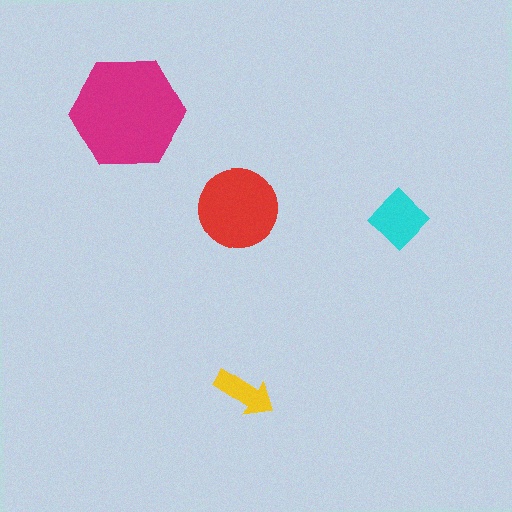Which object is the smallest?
The yellow arrow.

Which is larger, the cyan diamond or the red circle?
The red circle.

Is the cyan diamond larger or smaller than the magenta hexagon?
Smaller.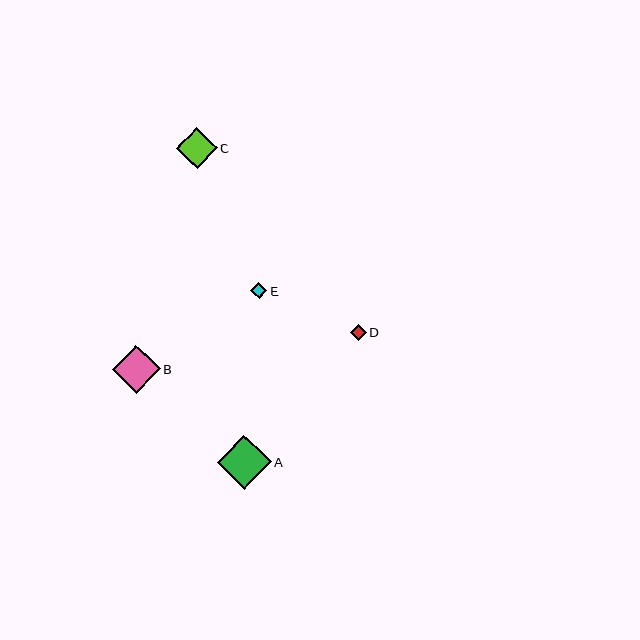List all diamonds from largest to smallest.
From largest to smallest: A, B, C, E, D.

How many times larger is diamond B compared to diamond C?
Diamond B is approximately 1.2 times the size of diamond C.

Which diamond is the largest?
Diamond A is the largest with a size of approximately 54 pixels.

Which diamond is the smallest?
Diamond D is the smallest with a size of approximately 16 pixels.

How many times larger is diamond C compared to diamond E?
Diamond C is approximately 2.5 times the size of diamond E.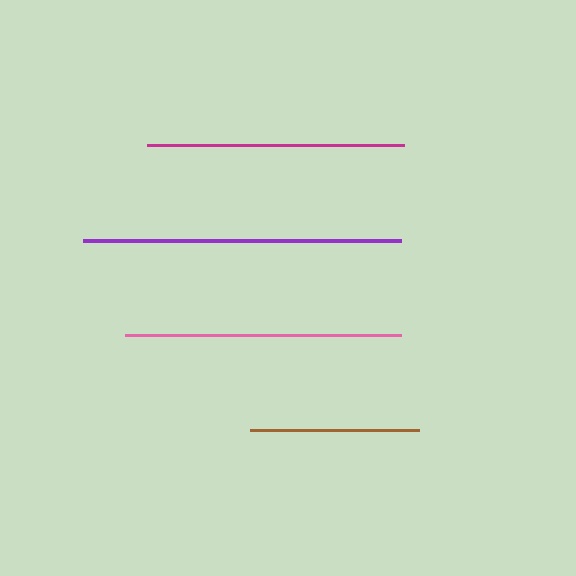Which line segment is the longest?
The purple line is the longest at approximately 318 pixels.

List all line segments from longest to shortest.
From longest to shortest: purple, pink, magenta, brown.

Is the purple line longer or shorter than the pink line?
The purple line is longer than the pink line.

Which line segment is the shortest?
The brown line is the shortest at approximately 169 pixels.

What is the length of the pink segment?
The pink segment is approximately 277 pixels long.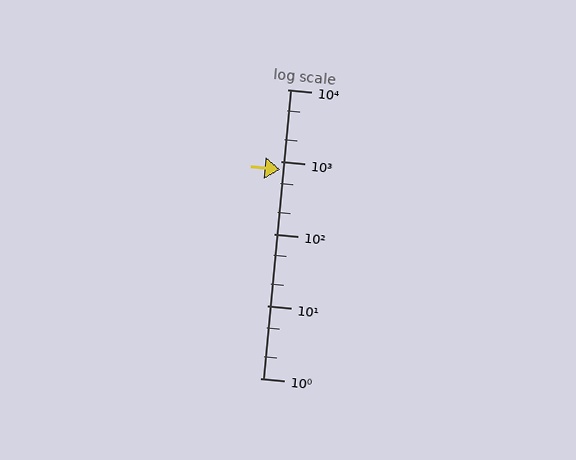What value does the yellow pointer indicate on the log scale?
The pointer indicates approximately 770.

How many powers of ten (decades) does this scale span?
The scale spans 4 decades, from 1 to 10000.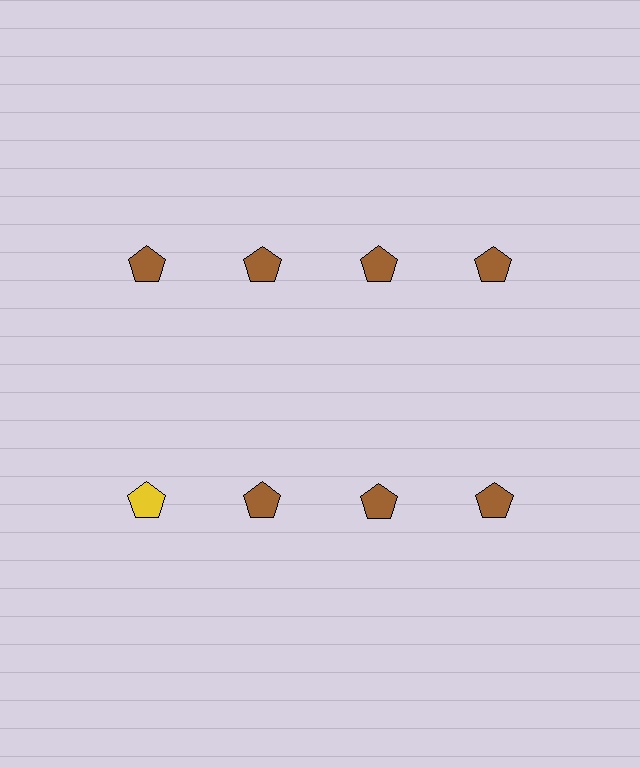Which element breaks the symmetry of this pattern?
The yellow pentagon in the second row, leftmost column breaks the symmetry. All other shapes are brown pentagons.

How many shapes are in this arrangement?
There are 8 shapes arranged in a grid pattern.